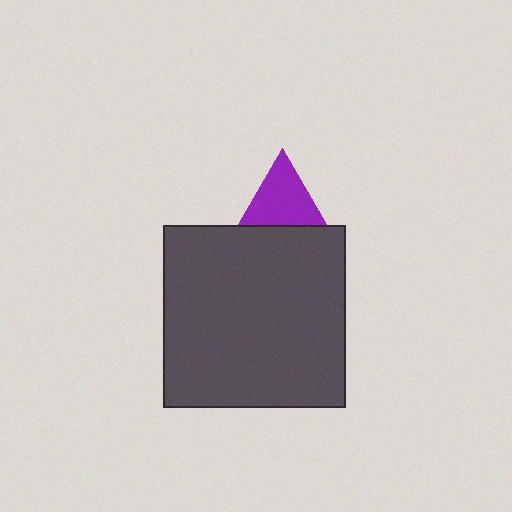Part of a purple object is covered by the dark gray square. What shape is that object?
It is a triangle.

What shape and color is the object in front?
The object in front is a dark gray square.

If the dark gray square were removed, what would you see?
You would see the complete purple triangle.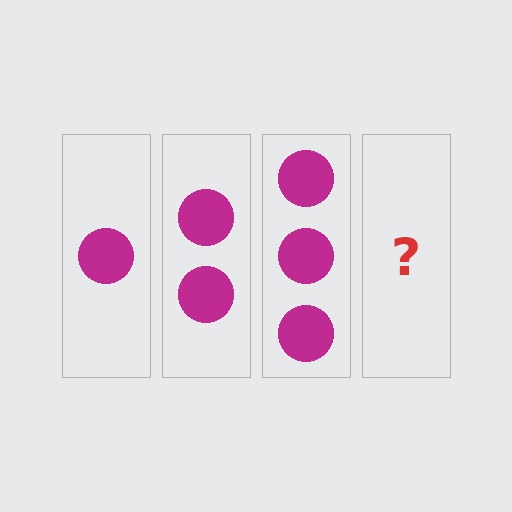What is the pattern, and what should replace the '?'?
The pattern is that each step adds one more circle. The '?' should be 4 circles.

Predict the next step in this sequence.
The next step is 4 circles.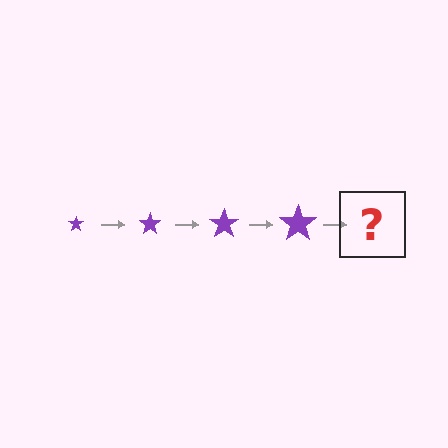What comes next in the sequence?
The next element should be a purple star, larger than the previous one.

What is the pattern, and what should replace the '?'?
The pattern is that the star gets progressively larger each step. The '?' should be a purple star, larger than the previous one.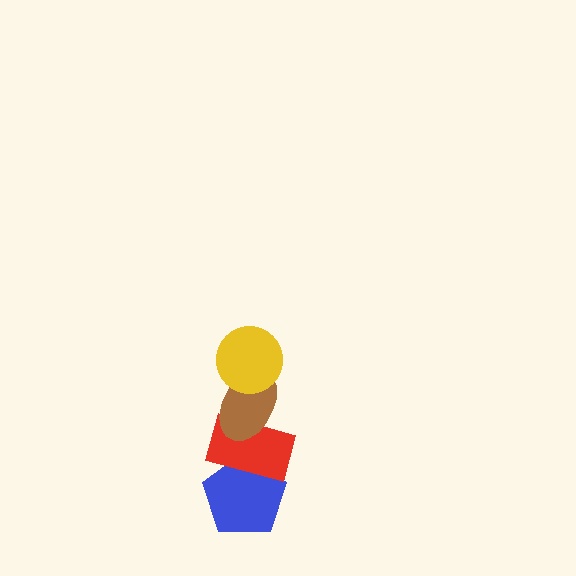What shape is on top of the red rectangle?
The brown ellipse is on top of the red rectangle.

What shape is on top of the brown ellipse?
The yellow circle is on top of the brown ellipse.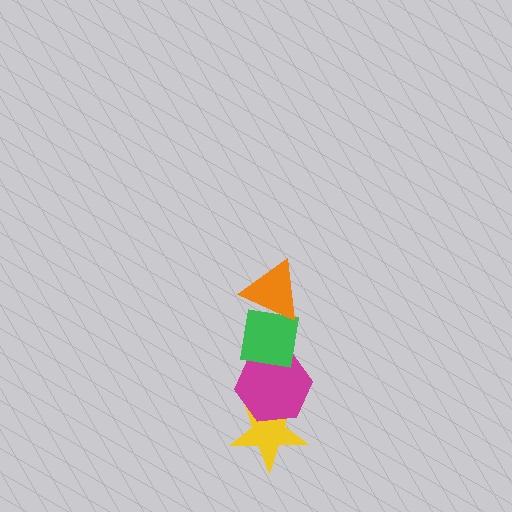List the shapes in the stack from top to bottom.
From top to bottom: the orange triangle, the green square, the magenta hexagon, the yellow star.